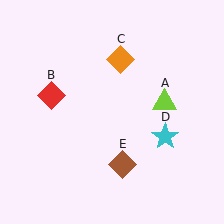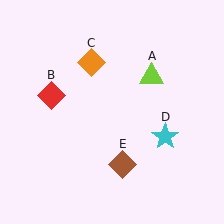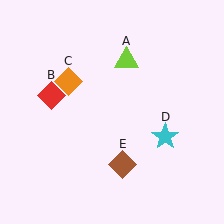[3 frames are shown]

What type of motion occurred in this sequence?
The lime triangle (object A), orange diamond (object C) rotated counterclockwise around the center of the scene.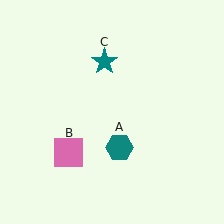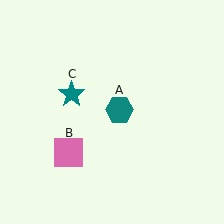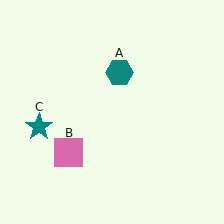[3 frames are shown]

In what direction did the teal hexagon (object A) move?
The teal hexagon (object A) moved up.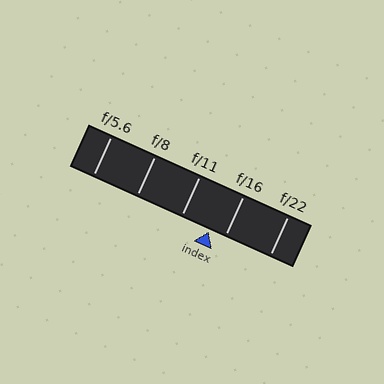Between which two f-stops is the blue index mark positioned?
The index mark is between f/11 and f/16.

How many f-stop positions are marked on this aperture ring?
There are 5 f-stop positions marked.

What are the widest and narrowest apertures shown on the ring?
The widest aperture shown is f/5.6 and the narrowest is f/22.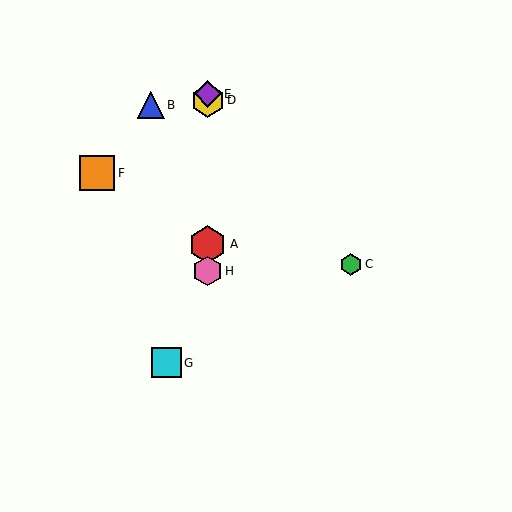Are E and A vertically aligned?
Yes, both are at x≈208.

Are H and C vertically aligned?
No, H is at x≈208 and C is at x≈351.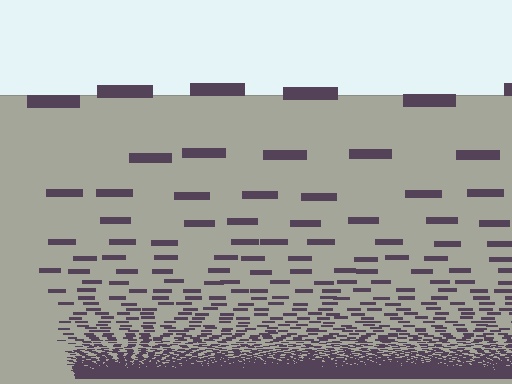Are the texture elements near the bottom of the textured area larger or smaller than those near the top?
Smaller. The gradient is inverted — elements near the bottom are smaller and denser.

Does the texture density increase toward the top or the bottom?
Density increases toward the bottom.